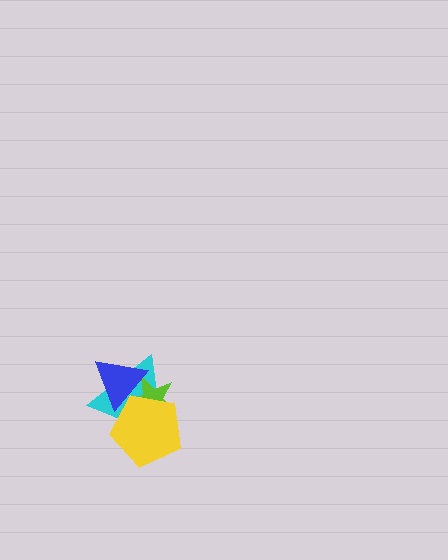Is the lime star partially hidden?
Yes, it is partially covered by another shape.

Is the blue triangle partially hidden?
Yes, it is partially covered by another shape.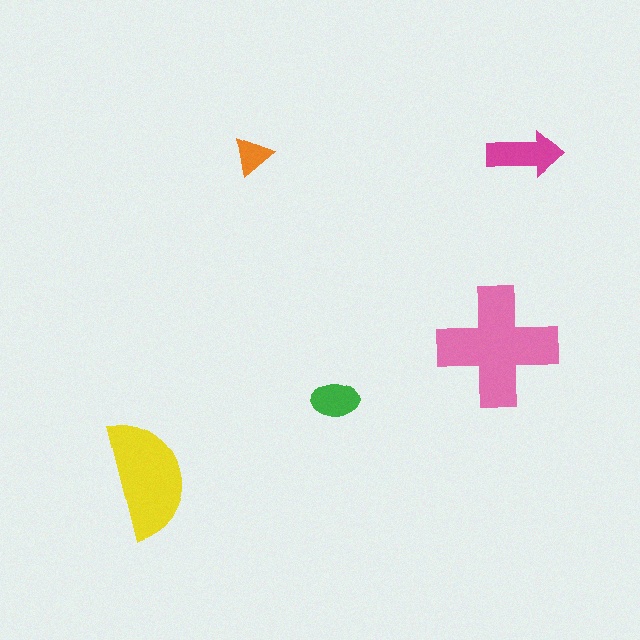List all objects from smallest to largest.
The orange triangle, the green ellipse, the magenta arrow, the yellow semicircle, the pink cross.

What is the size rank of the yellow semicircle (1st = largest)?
2nd.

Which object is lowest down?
The yellow semicircle is bottommost.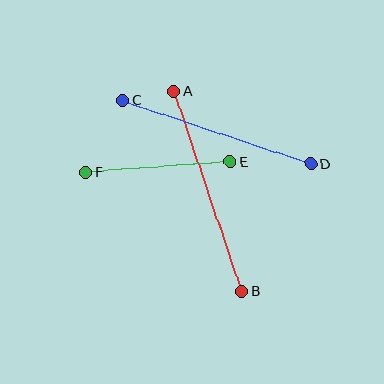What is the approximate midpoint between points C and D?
The midpoint is at approximately (217, 132) pixels.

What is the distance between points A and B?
The distance is approximately 211 pixels.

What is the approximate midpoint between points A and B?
The midpoint is at approximately (208, 191) pixels.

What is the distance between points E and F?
The distance is approximately 145 pixels.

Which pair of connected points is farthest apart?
Points A and B are farthest apart.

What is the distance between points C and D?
The distance is approximately 198 pixels.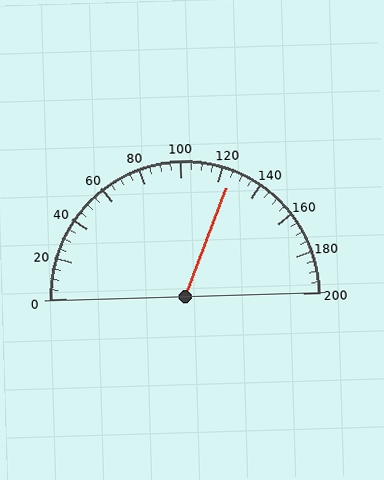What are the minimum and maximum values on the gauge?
The gauge ranges from 0 to 200.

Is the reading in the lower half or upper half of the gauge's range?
The reading is in the upper half of the range (0 to 200).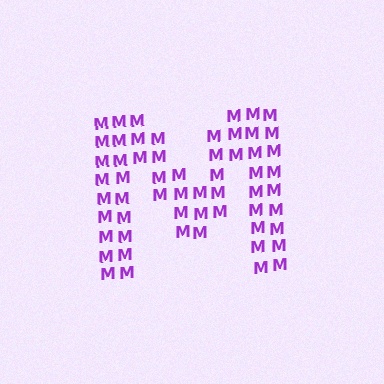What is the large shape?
The large shape is the letter M.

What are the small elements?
The small elements are letter M's.